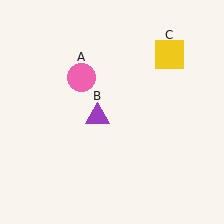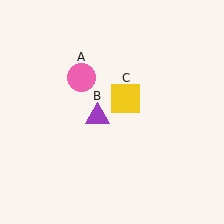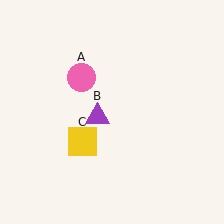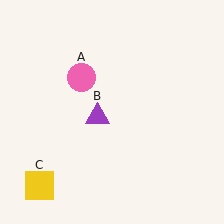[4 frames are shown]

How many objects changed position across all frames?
1 object changed position: yellow square (object C).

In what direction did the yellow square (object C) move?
The yellow square (object C) moved down and to the left.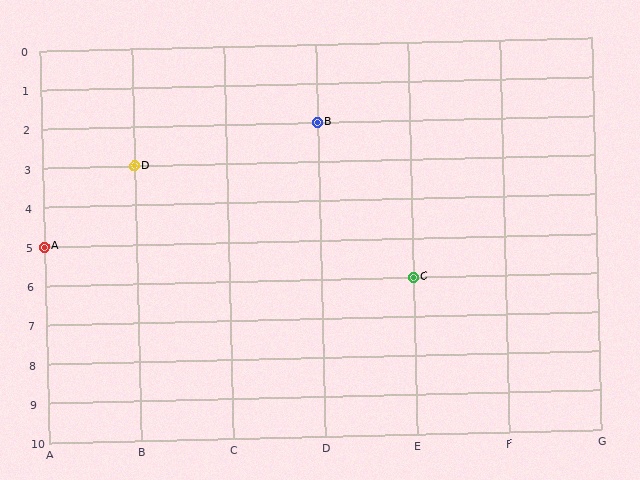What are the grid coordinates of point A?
Point A is at grid coordinates (A, 5).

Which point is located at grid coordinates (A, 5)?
Point A is at (A, 5).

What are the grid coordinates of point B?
Point B is at grid coordinates (D, 2).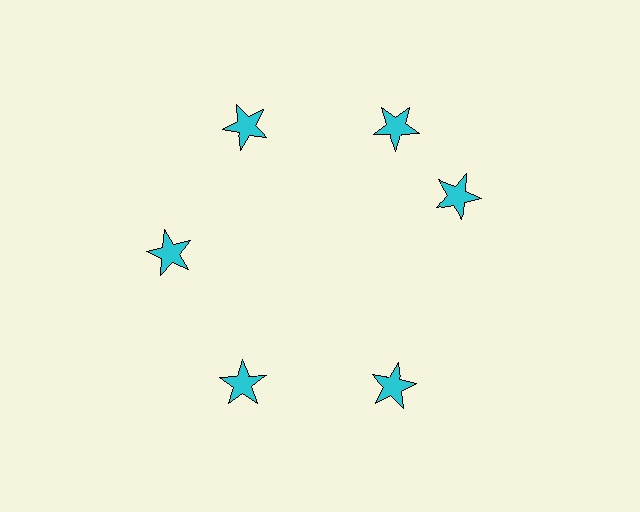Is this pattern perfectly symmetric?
No. The 6 cyan stars are arranged in a ring, but one element near the 3 o'clock position is rotated out of alignment along the ring, breaking the 6-fold rotational symmetry.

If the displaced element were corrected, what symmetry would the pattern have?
It would have 6-fold rotational symmetry — the pattern would map onto itself every 60 degrees.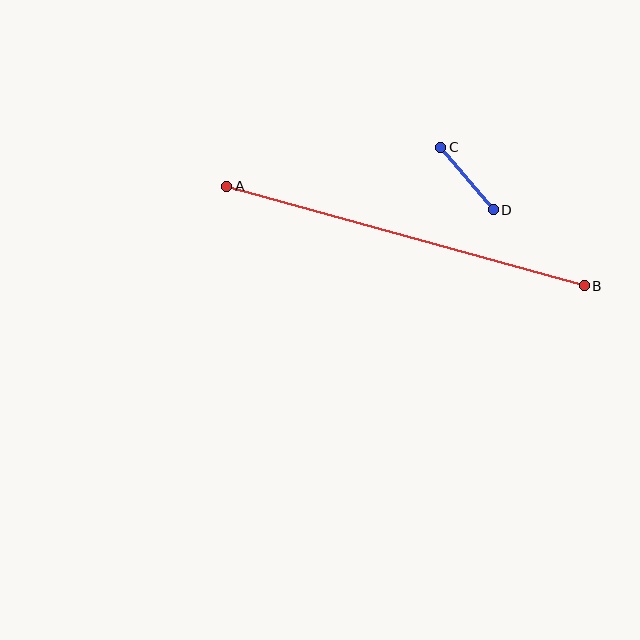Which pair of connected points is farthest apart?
Points A and B are farthest apart.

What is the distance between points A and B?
The distance is approximately 371 pixels.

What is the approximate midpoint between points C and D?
The midpoint is at approximately (467, 179) pixels.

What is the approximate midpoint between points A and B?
The midpoint is at approximately (405, 236) pixels.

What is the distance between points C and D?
The distance is approximately 81 pixels.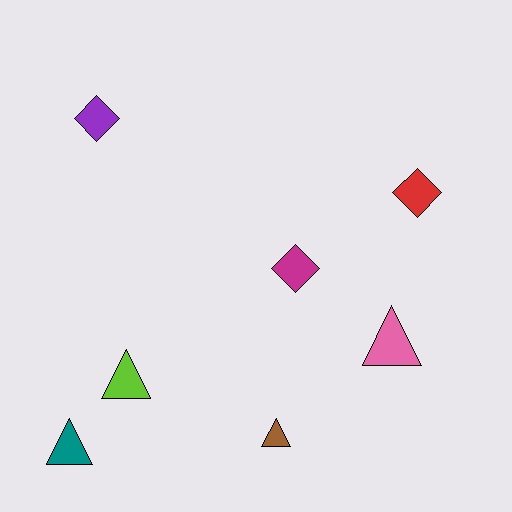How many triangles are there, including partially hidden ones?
There are 4 triangles.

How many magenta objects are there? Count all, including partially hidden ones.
There is 1 magenta object.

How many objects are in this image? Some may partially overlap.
There are 7 objects.